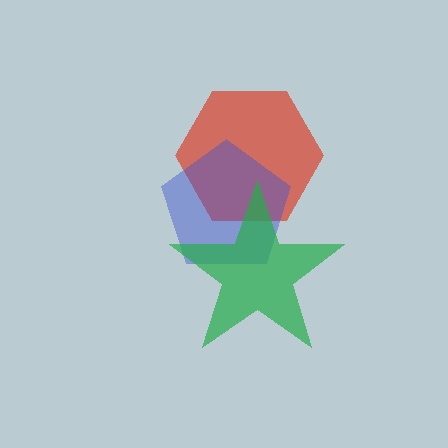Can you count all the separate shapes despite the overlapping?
Yes, there are 3 separate shapes.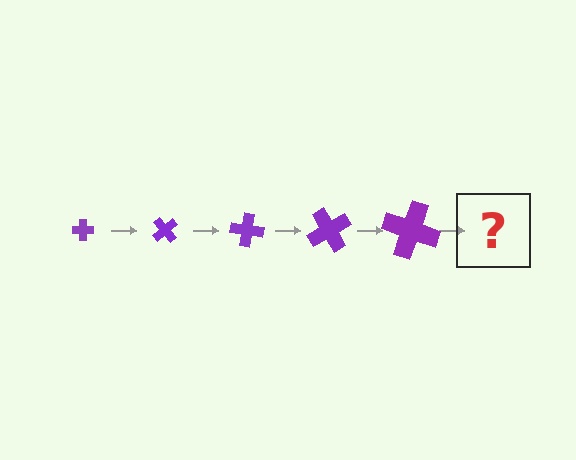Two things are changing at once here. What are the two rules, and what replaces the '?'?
The two rules are that the cross grows larger each step and it rotates 50 degrees each step. The '?' should be a cross, larger than the previous one and rotated 250 degrees from the start.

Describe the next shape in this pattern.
It should be a cross, larger than the previous one and rotated 250 degrees from the start.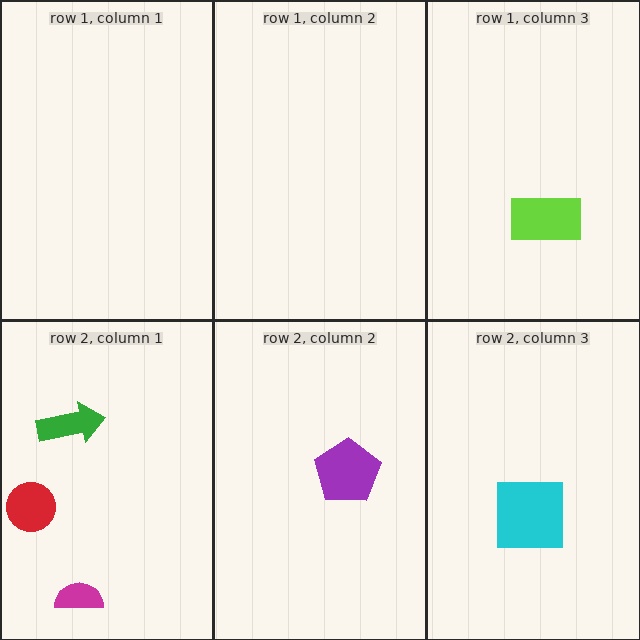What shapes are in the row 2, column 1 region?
The green arrow, the red circle, the magenta semicircle.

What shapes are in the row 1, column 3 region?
The lime rectangle.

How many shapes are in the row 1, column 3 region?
1.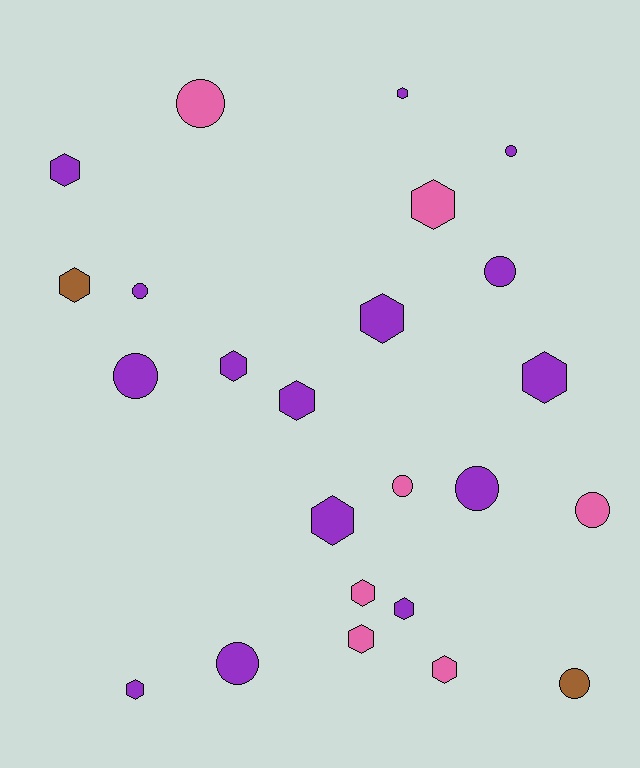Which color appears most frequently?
Purple, with 15 objects.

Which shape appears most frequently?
Hexagon, with 14 objects.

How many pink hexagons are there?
There are 4 pink hexagons.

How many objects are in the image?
There are 24 objects.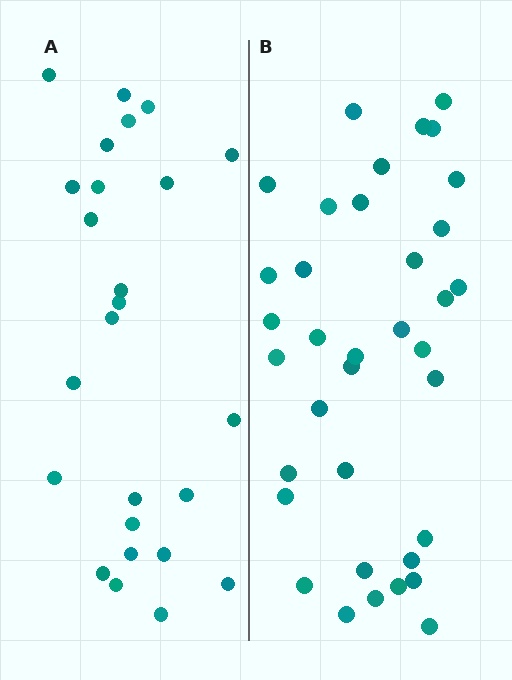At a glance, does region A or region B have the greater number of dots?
Region B (the right region) has more dots.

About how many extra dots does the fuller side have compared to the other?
Region B has roughly 12 or so more dots than region A.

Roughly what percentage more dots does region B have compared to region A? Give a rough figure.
About 45% more.